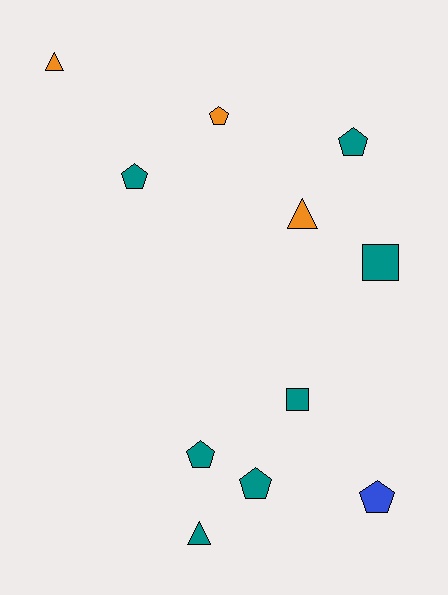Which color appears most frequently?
Teal, with 7 objects.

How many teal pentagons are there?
There are 4 teal pentagons.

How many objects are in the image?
There are 11 objects.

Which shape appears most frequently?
Pentagon, with 6 objects.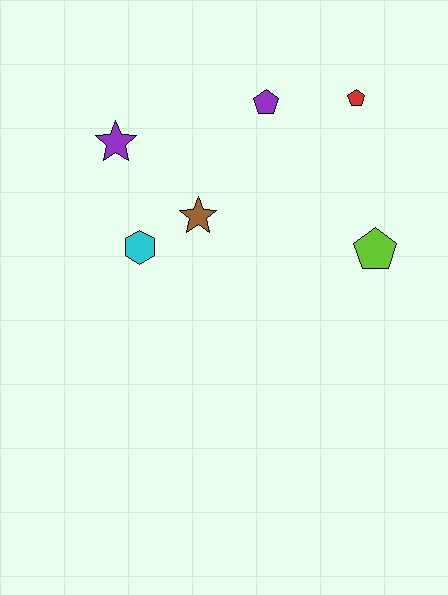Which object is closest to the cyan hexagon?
The brown star is closest to the cyan hexagon.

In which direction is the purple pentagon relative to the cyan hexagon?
The purple pentagon is above the cyan hexagon.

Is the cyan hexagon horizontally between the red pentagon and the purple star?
Yes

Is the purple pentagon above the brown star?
Yes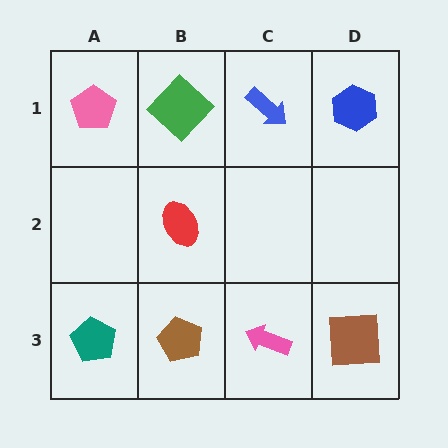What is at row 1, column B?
A green diamond.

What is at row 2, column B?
A red ellipse.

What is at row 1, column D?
A blue hexagon.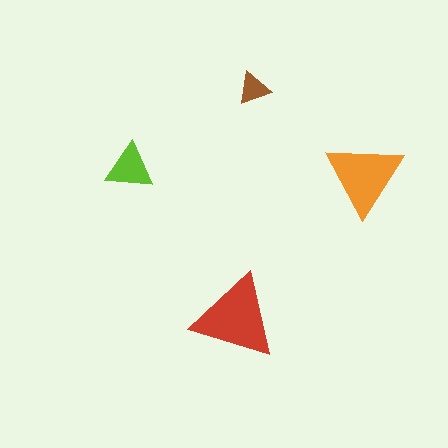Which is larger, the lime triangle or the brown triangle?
The lime one.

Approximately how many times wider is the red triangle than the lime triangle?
About 2 times wider.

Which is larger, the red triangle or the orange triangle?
The red one.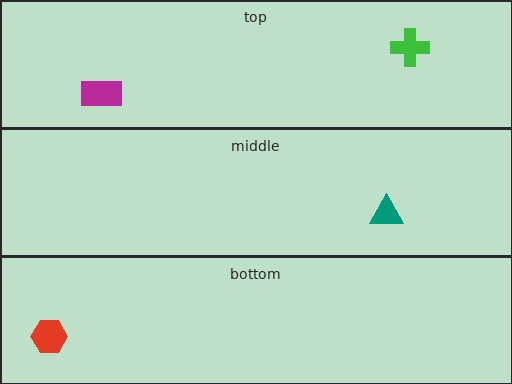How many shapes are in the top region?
2.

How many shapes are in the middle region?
1.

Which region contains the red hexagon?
The bottom region.